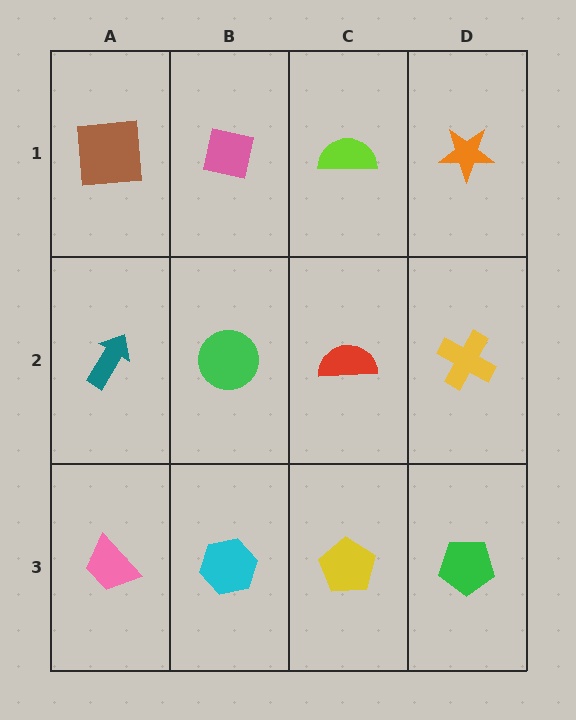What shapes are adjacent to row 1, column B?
A green circle (row 2, column B), a brown square (row 1, column A), a lime semicircle (row 1, column C).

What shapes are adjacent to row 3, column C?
A red semicircle (row 2, column C), a cyan hexagon (row 3, column B), a green pentagon (row 3, column D).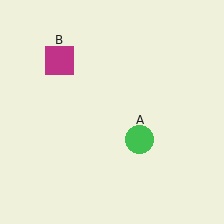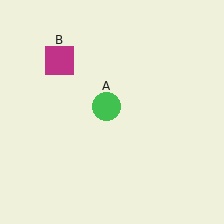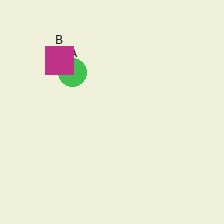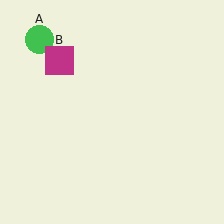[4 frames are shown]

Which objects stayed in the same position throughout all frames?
Magenta square (object B) remained stationary.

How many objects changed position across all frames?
1 object changed position: green circle (object A).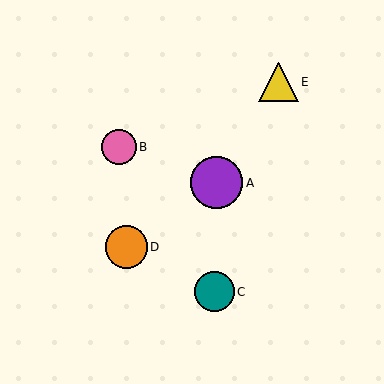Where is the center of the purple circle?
The center of the purple circle is at (217, 183).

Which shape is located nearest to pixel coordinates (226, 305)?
The teal circle (labeled C) at (214, 292) is nearest to that location.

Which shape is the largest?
The purple circle (labeled A) is the largest.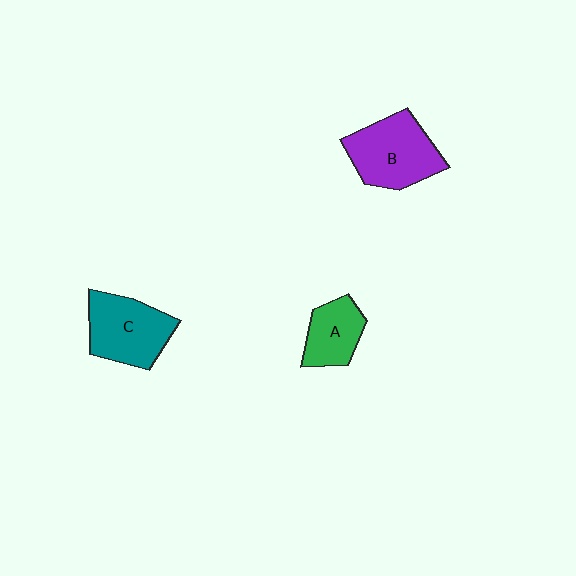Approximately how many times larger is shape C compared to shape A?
Approximately 1.5 times.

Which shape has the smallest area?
Shape A (green).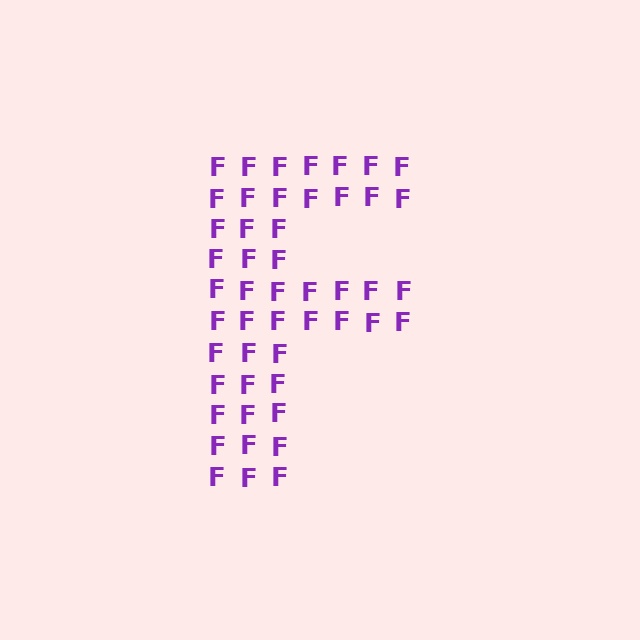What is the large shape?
The large shape is the letter F.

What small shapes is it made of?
It is made of small letter F's.